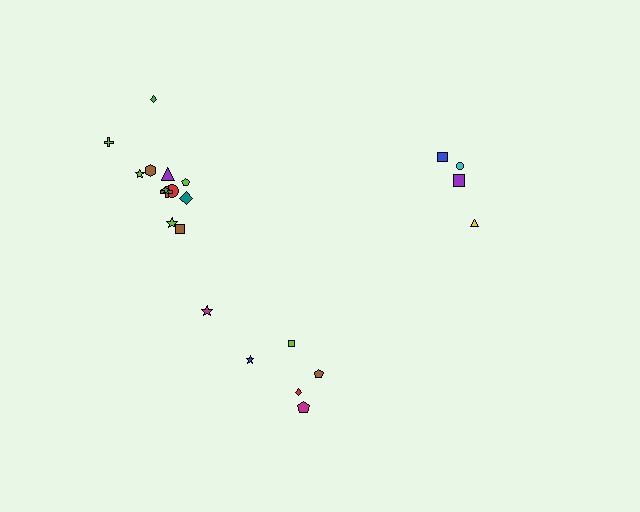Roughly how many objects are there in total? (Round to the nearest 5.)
Roughly 20 objects in total.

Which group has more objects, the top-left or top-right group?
The top-left group.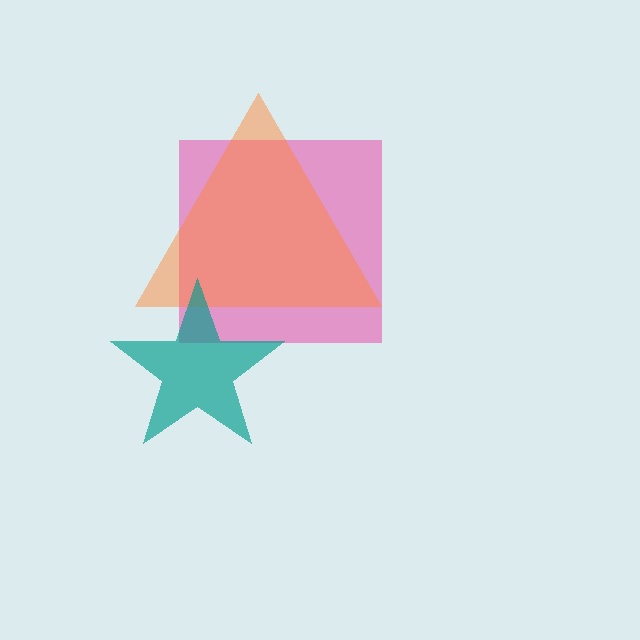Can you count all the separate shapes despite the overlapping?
Yes, there are 3 separate shapes.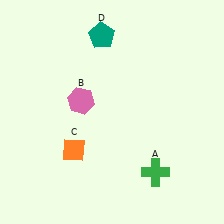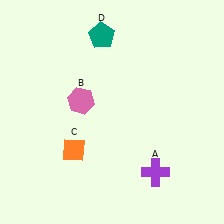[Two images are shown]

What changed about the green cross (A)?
In Image 1, A is green. In Image 2, it changed to purple.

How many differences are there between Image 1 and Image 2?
There is 1 difference between the two images.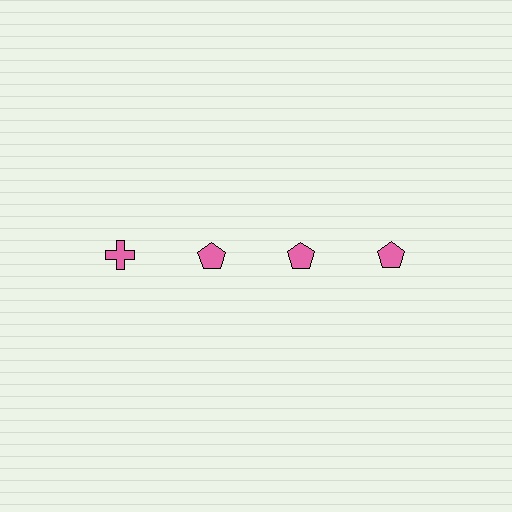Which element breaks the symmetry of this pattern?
The pink cross in the top row, leftmost column breaks the symmetry. All other shapes are pink pentagons.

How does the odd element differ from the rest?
It has a different shape: cross instead of pentagon.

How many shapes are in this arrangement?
There are 4 shapes arranged in a grid pattern.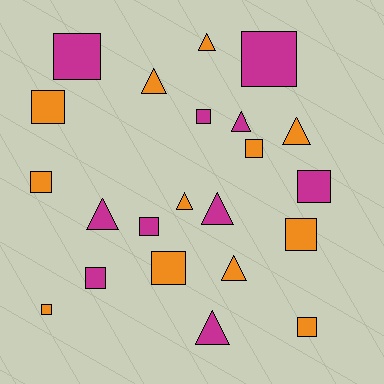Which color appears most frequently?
Orange, with 12 objects.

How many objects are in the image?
There are 22 objects.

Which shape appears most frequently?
Square, with 13 objects.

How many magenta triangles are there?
There are 4 magenta triangles.